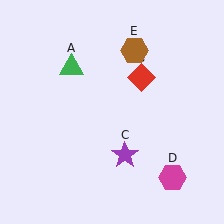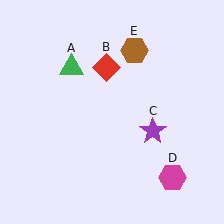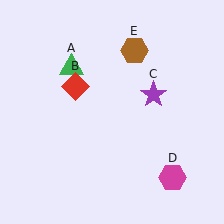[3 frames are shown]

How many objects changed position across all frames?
2 objects changed position: red diamond (object B), purple star (object C).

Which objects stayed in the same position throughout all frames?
Green triangle (object A) and magenta hexagon (object D) and brown hexagon (object E) remained stationary.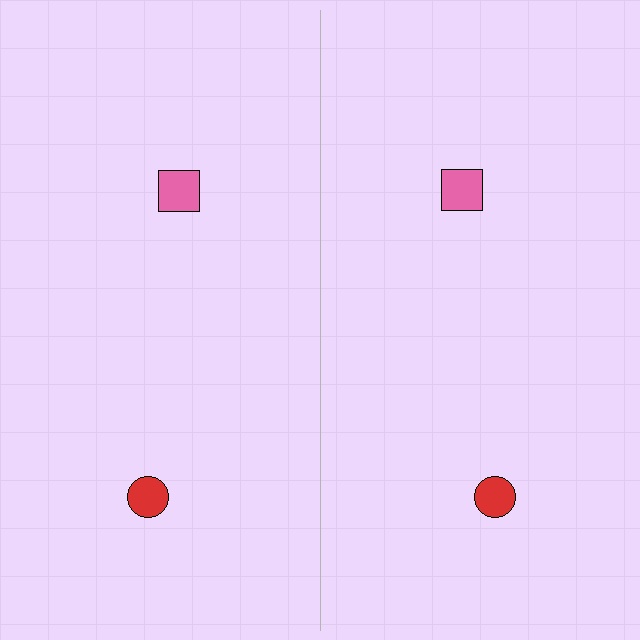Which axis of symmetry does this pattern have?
The pattern has a vertical axis of symmetry running through the center of the image.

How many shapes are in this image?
There are 4 shapes in this image.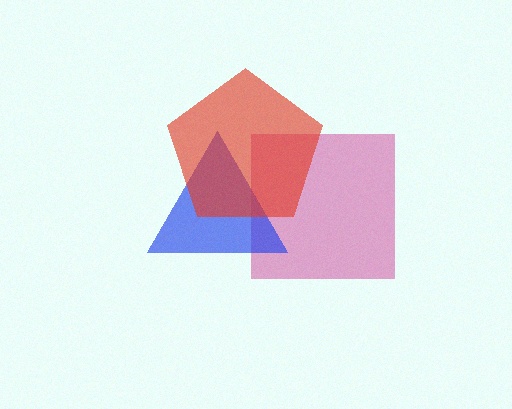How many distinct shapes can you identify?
There are 3 distinct shapes: a magenta square, a blue triangle, a red pentagon.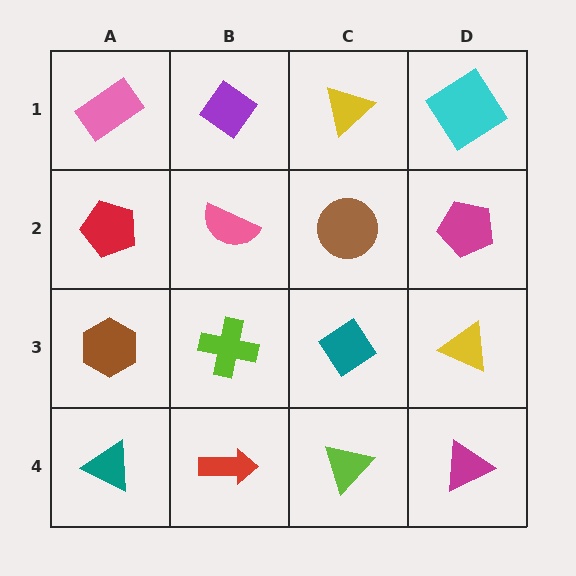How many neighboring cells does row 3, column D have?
3.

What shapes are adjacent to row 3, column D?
A magenta pentagon (row 2, column D), a magenta triangle (row 4, column D), a teal diamond (row 3, column C).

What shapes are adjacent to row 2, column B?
A purple diamond (row 1, column B), a lime cross (row 3, column B), a red pentagon (row 2, column A), a brown circle (row 2, column C).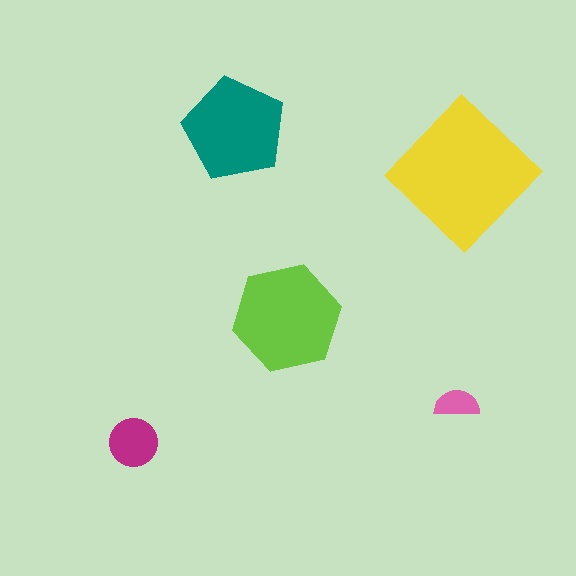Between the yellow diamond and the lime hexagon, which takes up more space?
The yellow diamond.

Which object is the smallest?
The pink semicircle.